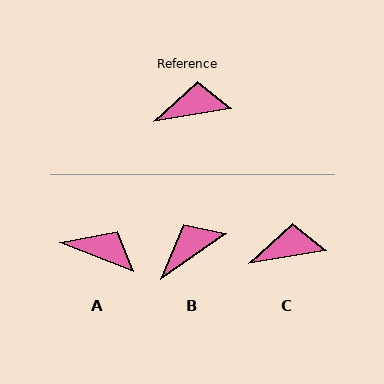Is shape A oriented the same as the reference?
No, it is off by about 31 degrees.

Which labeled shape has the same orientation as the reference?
C.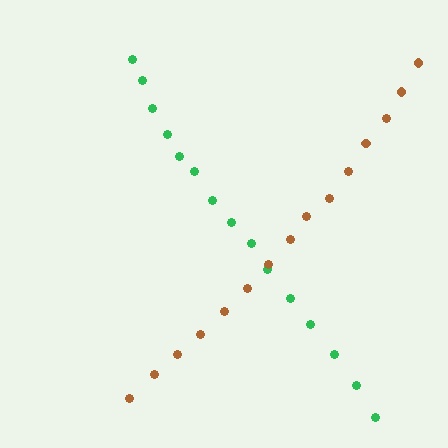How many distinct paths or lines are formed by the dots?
There are 2 distinct paths.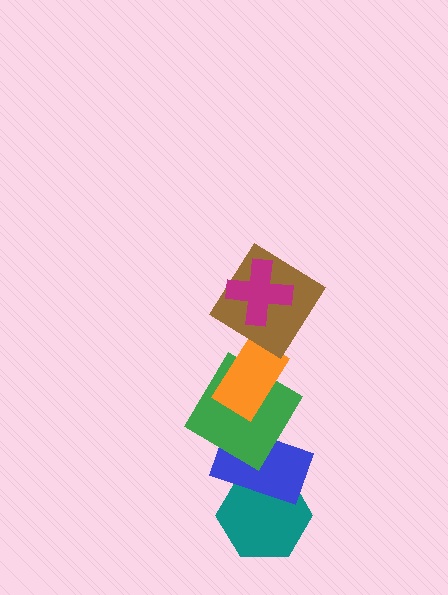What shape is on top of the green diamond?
The orange rectangle is on top of the green diamond.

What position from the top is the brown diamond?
The brown diamond is 2nd from the top.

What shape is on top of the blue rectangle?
The green diamond is on top of the blue rectangle.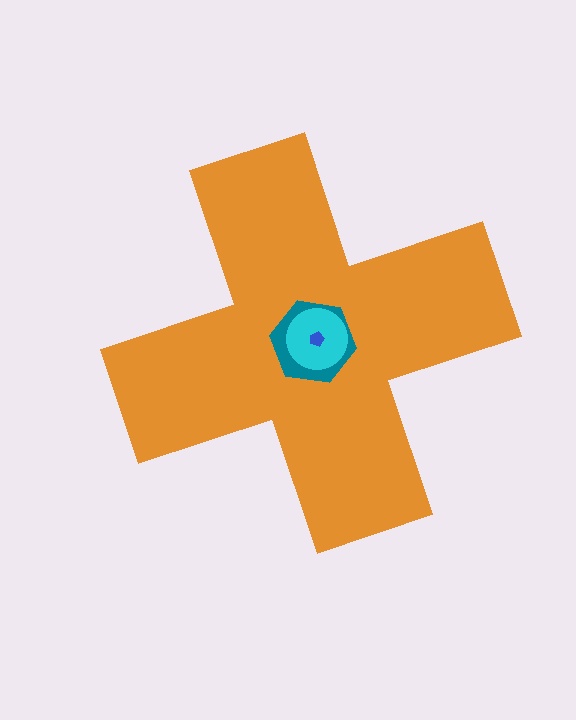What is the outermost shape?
The orange cross.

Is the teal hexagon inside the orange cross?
Yes.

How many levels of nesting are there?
4.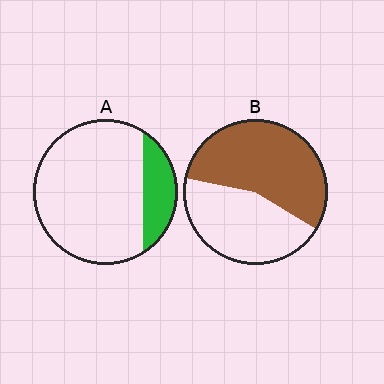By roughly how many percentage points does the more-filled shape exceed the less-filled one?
By roughly 35 percentage points (B over A).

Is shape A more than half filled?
No.